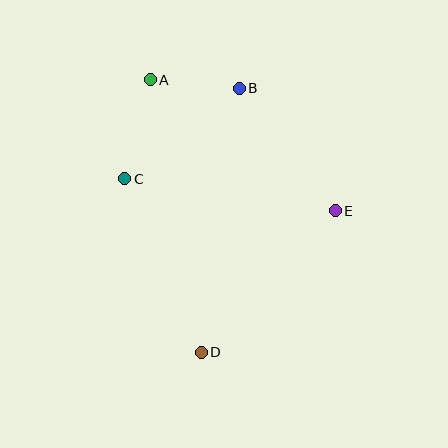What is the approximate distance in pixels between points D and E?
The distance between D and E is approximately 195 pixels.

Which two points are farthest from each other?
Points A and D are farthest from each other.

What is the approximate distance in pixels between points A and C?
The distance between A and C is approximately 102 pixels.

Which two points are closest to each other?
Points A and B are closest to each other.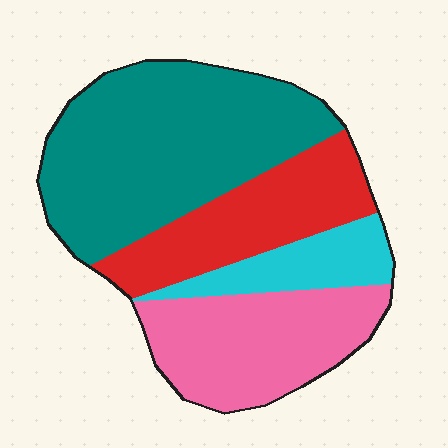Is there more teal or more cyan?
Teal.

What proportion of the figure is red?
Red takes up between a sixth and a third of the figure.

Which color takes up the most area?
Teal, at roughly 40%.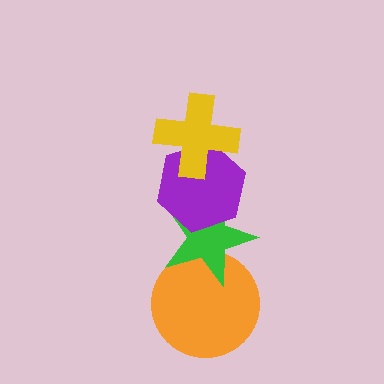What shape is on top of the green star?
The purple hexagon is on top of the green star.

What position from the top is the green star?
The green star is 3rd from the top.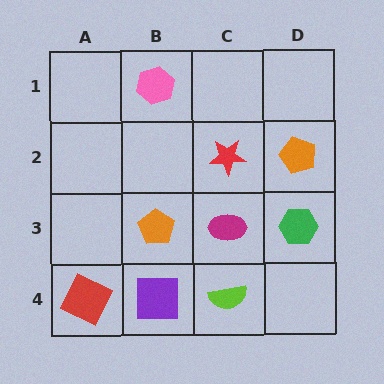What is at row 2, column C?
A red star.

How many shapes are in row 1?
1 shape.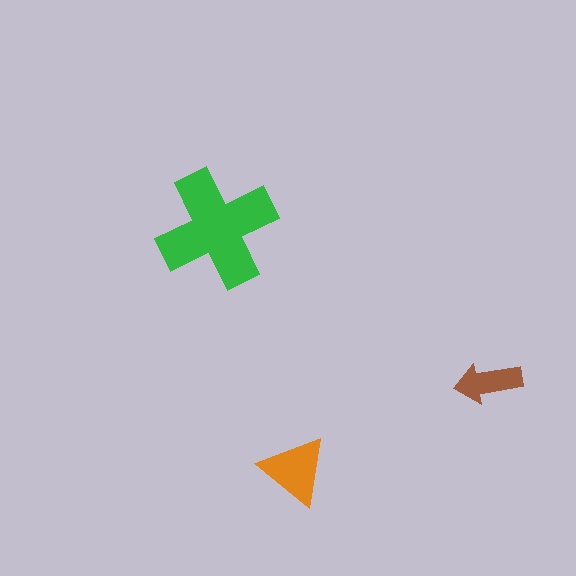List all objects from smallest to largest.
The brown arrow, the orange triangle, the green cross.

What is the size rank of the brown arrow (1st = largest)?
3rd.